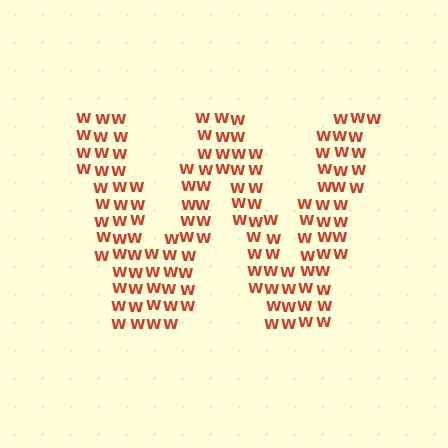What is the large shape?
The large shape is the letter W.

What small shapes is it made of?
It is made of small letter W's.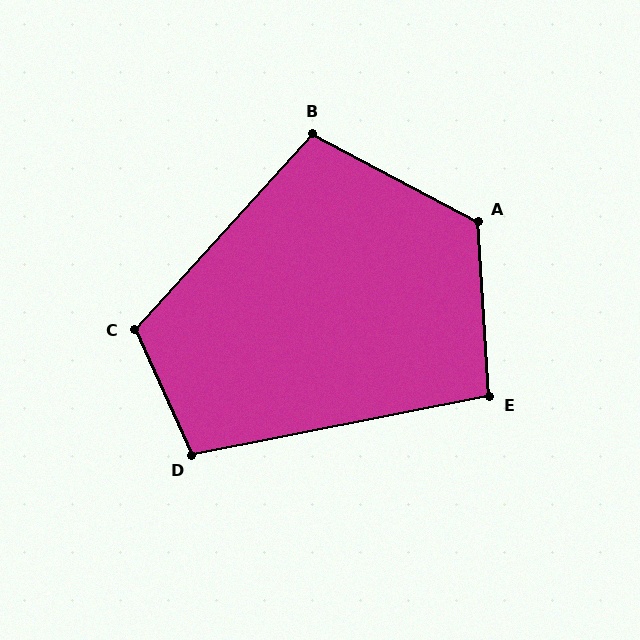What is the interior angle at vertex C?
Approximately 113 degrees (obtuse).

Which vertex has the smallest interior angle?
E, at approximately 97 degrees.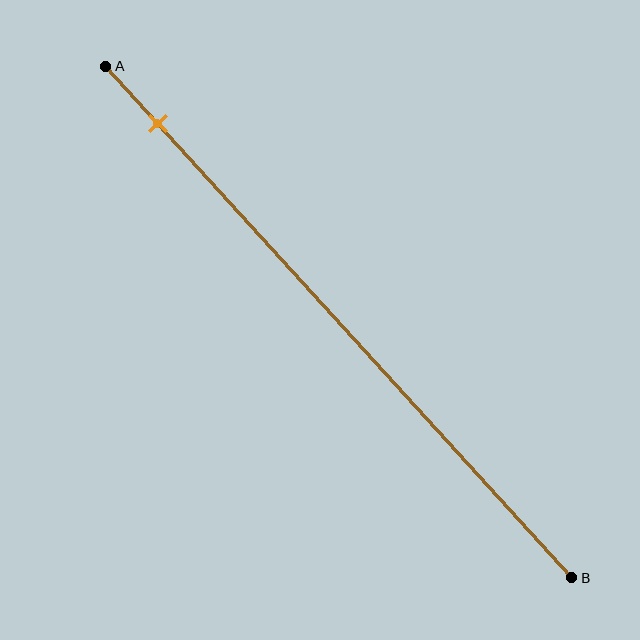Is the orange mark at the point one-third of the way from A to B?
No, the mark is at about 10% from A, not at the 33% one-third point.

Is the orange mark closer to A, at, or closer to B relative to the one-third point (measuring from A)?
The orange mark is closer to point A than the one-third point of segment AB.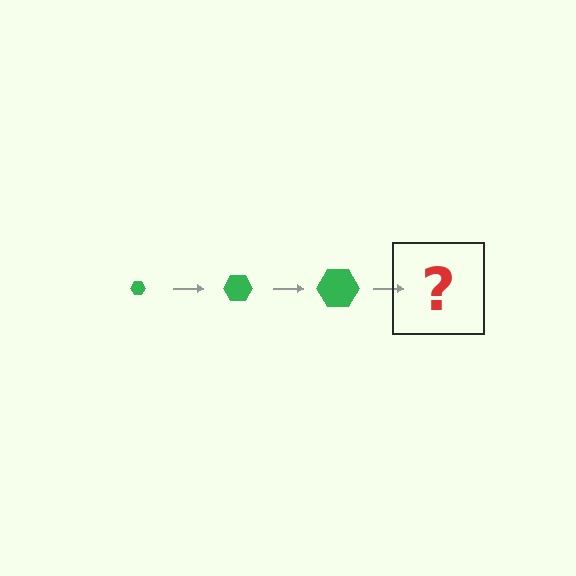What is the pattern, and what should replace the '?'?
The pattern is that the hexagon gets progressively larger each step. The '?' should be a green hexagon, larger than the previous one.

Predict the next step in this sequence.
The next step is a green hexagon, larger than the previous one.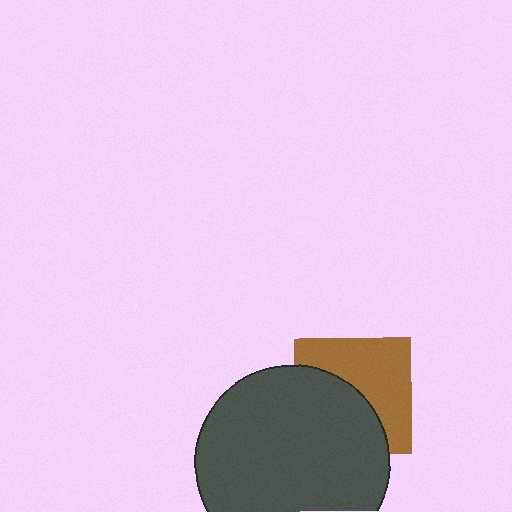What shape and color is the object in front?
The object in front is a dark gray circle.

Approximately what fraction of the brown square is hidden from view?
Roughly 48% of the brown square is hidden behind the dark gray circle.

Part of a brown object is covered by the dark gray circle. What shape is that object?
It is a square.